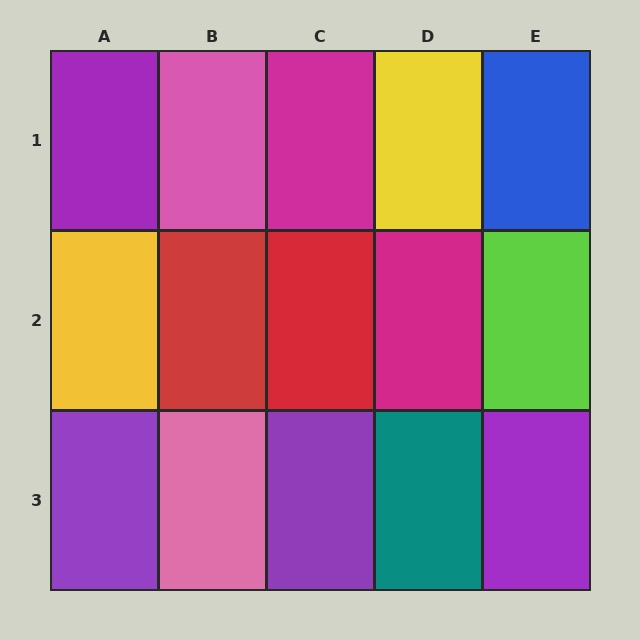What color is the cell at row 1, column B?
Pink.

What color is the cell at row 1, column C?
Magenta.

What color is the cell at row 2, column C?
Red.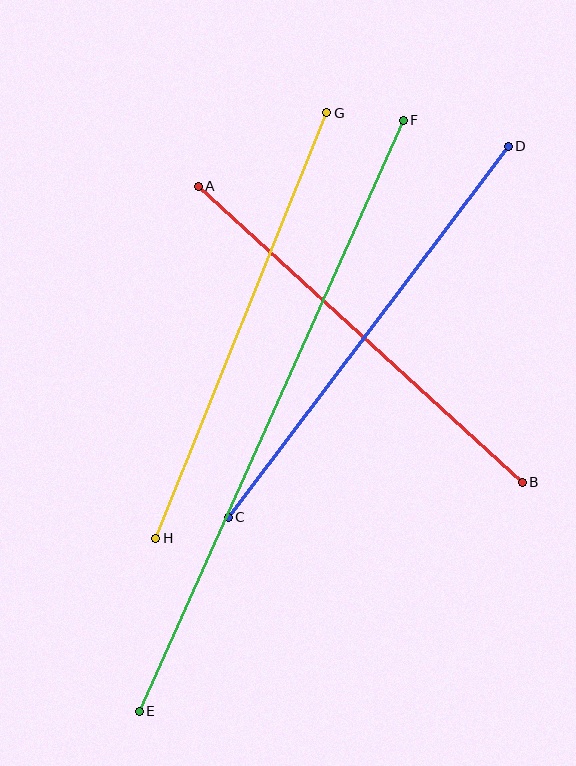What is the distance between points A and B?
The distance is approximately 439 pixels.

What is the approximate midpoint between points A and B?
The midpoint is at approximately (360, 334) pixels.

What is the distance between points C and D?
The distance is approximately 465 pixels.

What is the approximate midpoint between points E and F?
The midpoint is at approximately (271, 416) pixels.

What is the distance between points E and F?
The distance is approximately 647 pixels.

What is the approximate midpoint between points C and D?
The midpoint is at approximately (368, 332) pixels.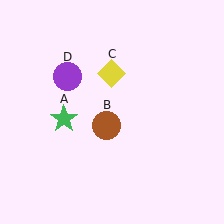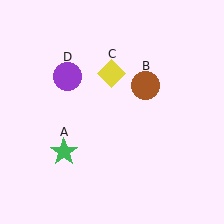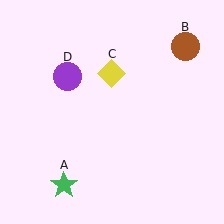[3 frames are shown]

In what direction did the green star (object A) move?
The green star (object A) moved down.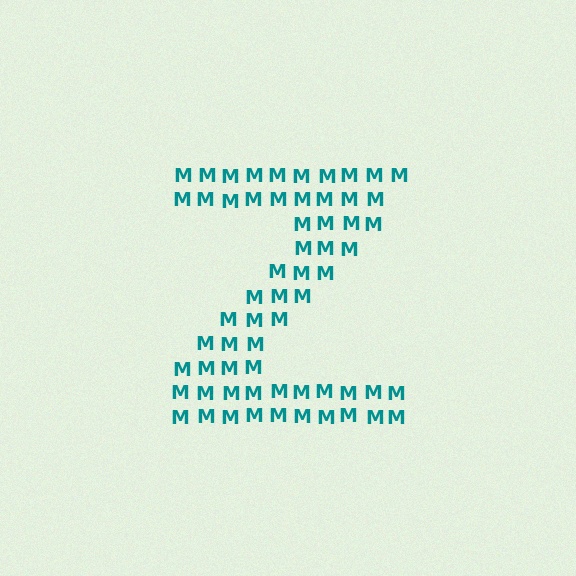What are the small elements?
The small elements are letter M's.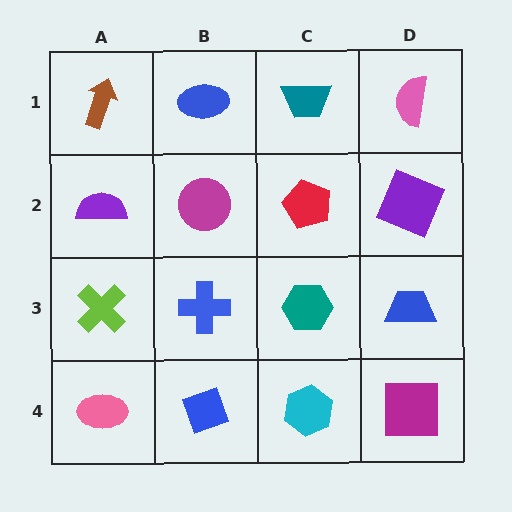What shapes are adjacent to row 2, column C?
A teal trapezoid (row 1, column C), a teal hexagon (row 3, column C), a magenta circle (row 2, column B), a purple square (row 2, column D).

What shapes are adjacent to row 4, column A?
A lime cross (row 3, column A), a blue diamond (row 4, column B).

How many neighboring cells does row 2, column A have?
3.